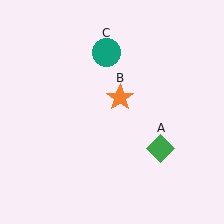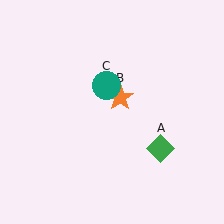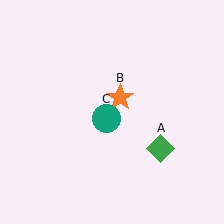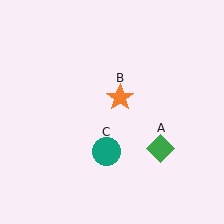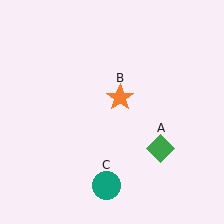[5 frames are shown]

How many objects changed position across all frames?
1 object changed position: teal circle (object C).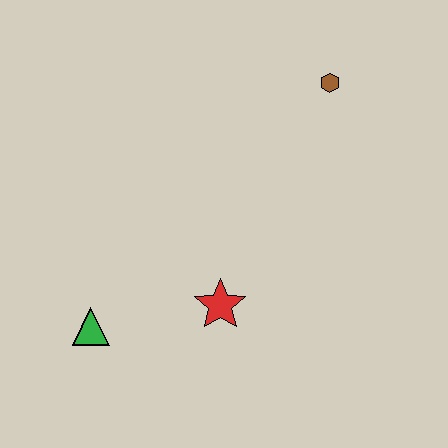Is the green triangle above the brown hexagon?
No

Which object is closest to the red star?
The green triangle is closest to the red star.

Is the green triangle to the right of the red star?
No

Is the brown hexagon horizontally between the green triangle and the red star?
No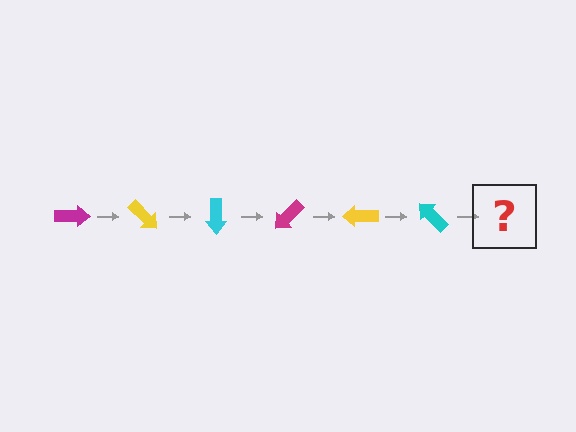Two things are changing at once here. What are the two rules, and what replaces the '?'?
The two rules are that it rotates 45 degrees each step and the color cycles through magenta, yellow, and cyan. The '?' should be a magenta arrow, rotated 270 degrees from the start.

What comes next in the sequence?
The next element should be a magenta arrow, rotated 270 degrees from the start.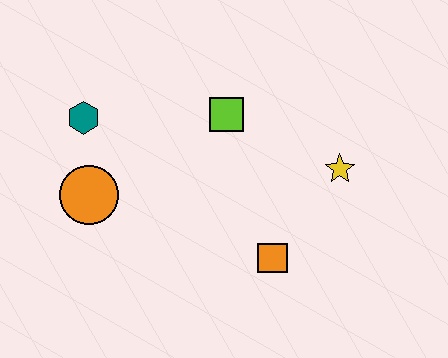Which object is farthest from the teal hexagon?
The yellow star is farthest from the teal hexagon.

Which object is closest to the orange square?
The yellow star is closest to the orange square.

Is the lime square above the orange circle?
Yes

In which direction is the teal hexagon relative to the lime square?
The teal hexagon is to the left of the lime square.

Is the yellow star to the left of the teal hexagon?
No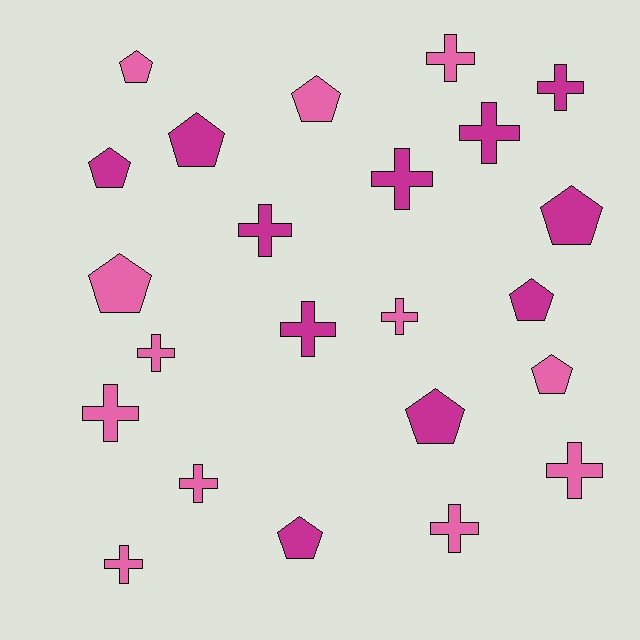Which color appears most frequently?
Pink, with 12 objects.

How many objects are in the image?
There are 23 objects.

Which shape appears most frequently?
Cross, with 13 objects.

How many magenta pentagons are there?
There are 6 magenta pentagons.